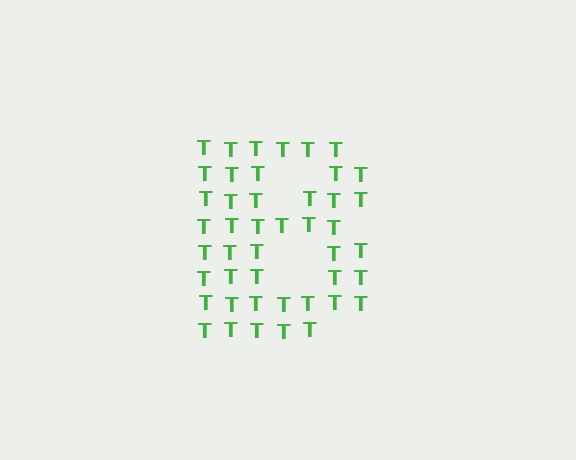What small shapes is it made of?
It is made of small letter T's.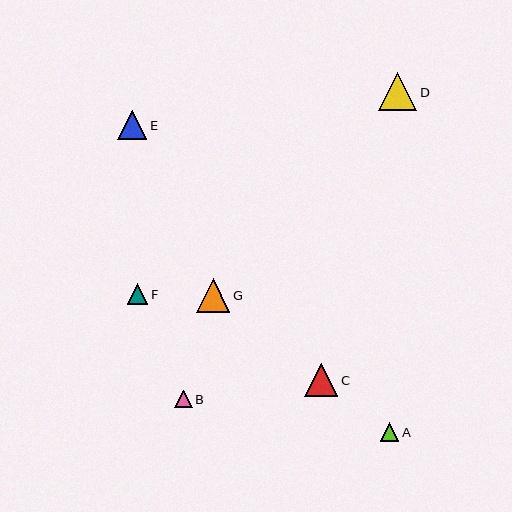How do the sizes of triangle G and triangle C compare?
Triangle G and triangle C are approximately the same size.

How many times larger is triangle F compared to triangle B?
Triangle F is approximately 1.2 times the size of triangle B.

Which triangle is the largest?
Triangle D is the largest with a size of approximately 38 pixels.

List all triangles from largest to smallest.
From largest to smallest: D, G, C, E, F, A, B.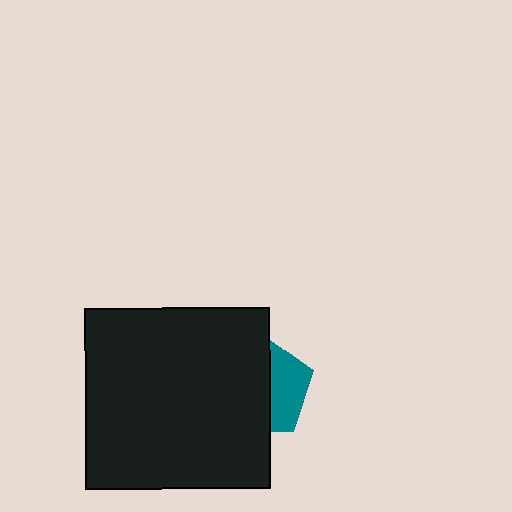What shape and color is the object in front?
The object in front is a black rectangle.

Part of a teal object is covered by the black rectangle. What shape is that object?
It is a pentagon.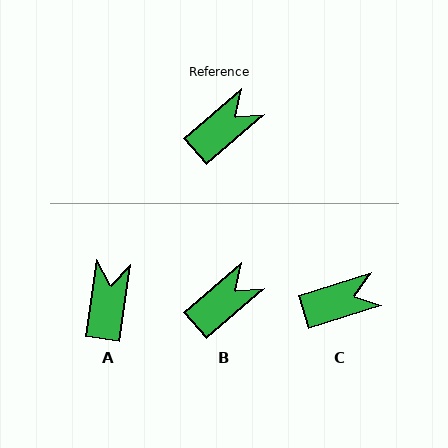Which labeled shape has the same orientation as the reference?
B.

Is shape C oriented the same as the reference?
No, it is off by about 24 degrees.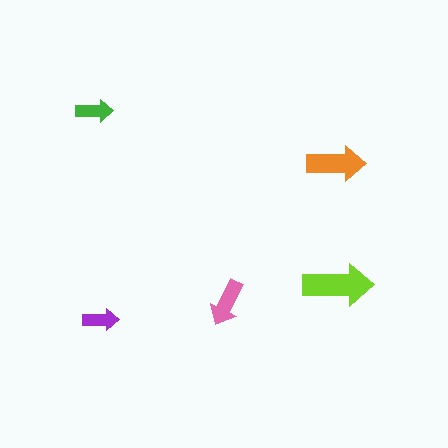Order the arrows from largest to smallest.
the lime one, the orange one, the pink one, the green one, the purple one.